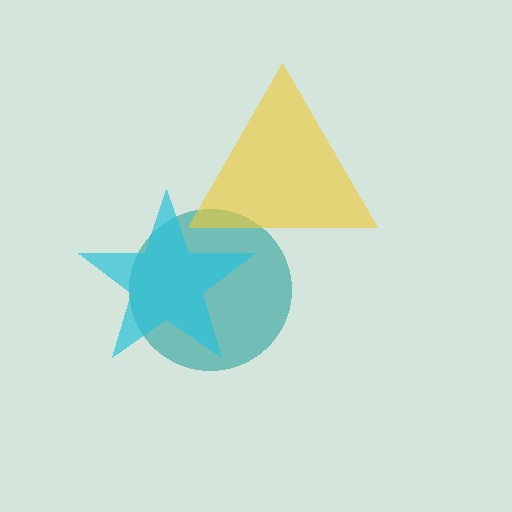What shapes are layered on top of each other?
The layered shapes are: a teal circle, a cyan star, a yellow triangle.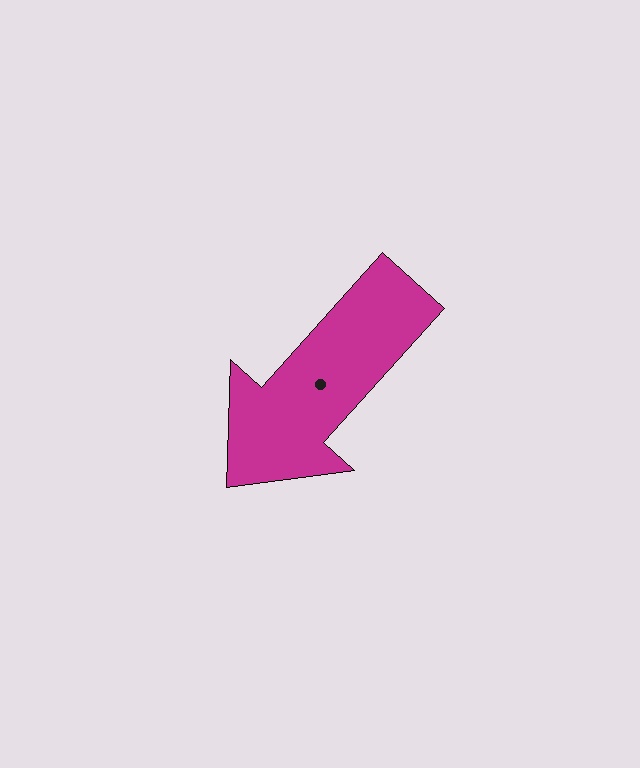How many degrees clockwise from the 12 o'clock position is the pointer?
Approximately 222 degrees.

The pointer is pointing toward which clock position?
Roughly 7 o'clock.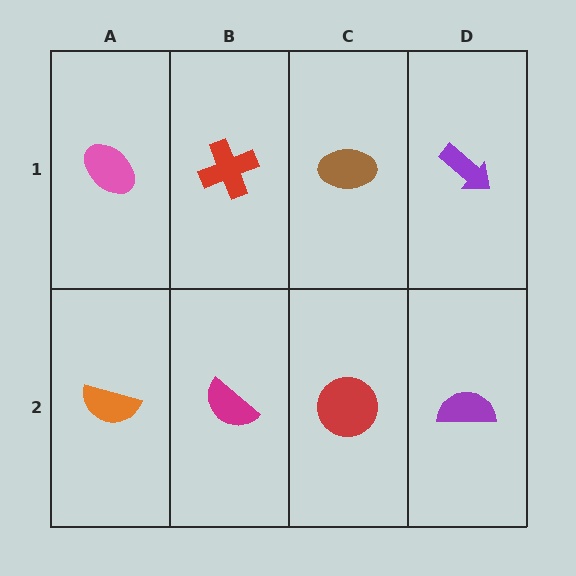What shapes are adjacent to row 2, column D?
A purple arrow (row 1, column D), a red circle (row 2, column C).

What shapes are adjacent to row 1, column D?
A purple semicircle (row 2, column D), a brown ellipse (row 1, column C).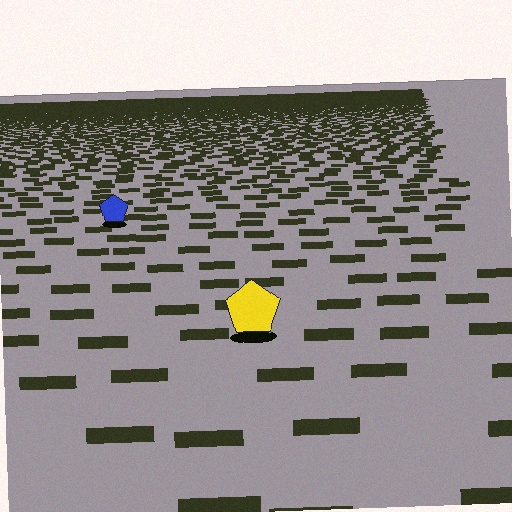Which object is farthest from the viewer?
The blue pentagon is farthest from the viewer. It appears smaller and the ground texture around it is denser.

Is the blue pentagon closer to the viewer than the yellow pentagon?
No. The yellow pentagon is closer — you can tell from the texture gradient: the ground texture is coarser near it.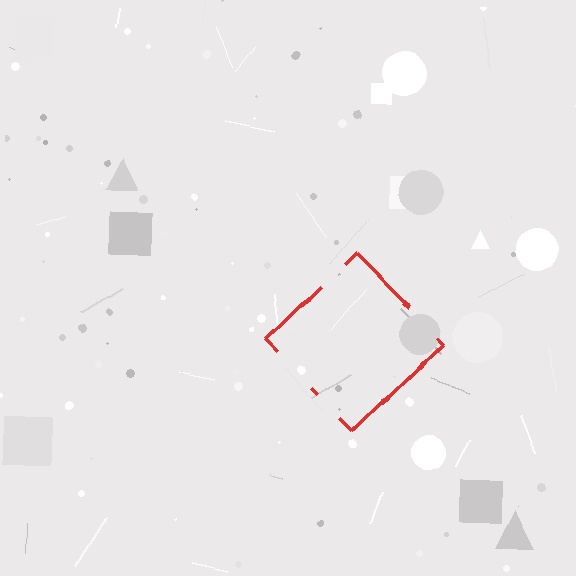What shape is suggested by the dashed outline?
The dashed outline suggests a diamond.